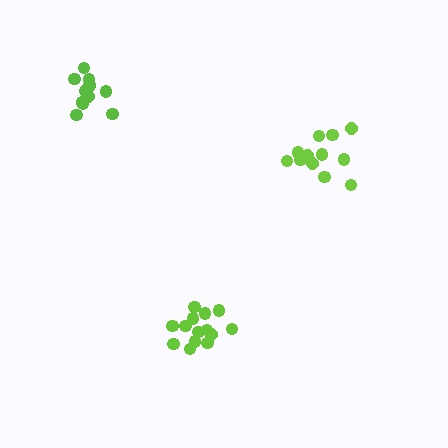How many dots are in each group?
Group 1: 12 dots, Group 2: 12 dots, Group 3: 14 dots (38 total).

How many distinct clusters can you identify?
There are 3 distinct clusters.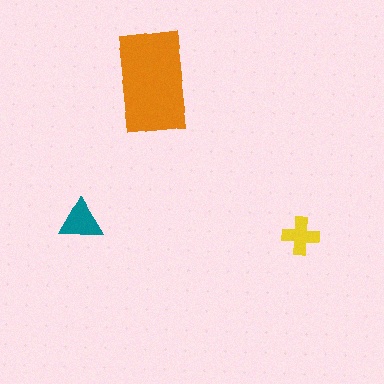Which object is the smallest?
The yellow cross.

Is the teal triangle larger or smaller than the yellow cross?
Larger.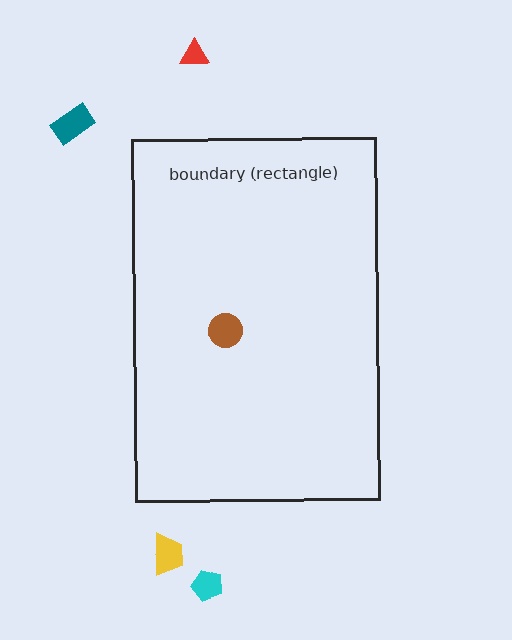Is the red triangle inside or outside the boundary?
Outside.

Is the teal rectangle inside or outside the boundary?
Outside.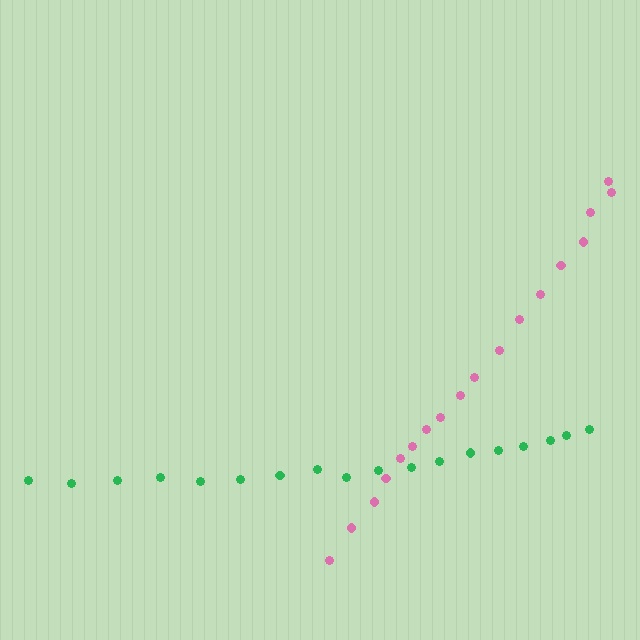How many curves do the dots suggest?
There are 2 distinct paths.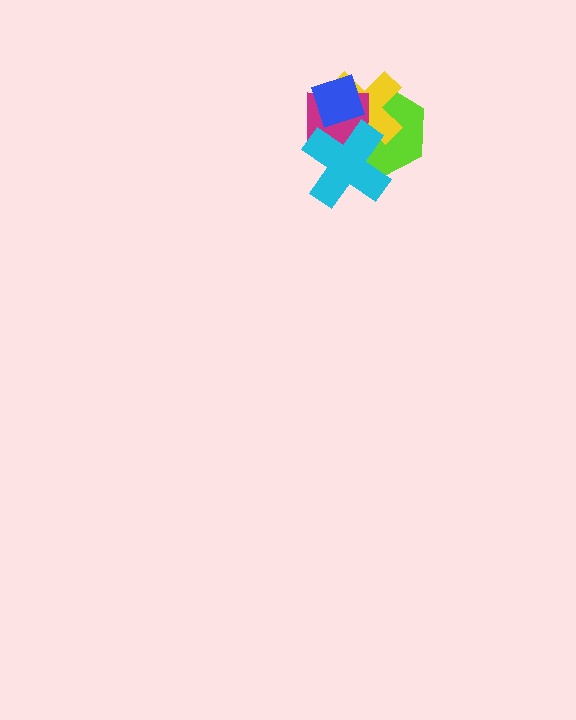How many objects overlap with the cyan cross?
4 objects overlap with the cyan cross.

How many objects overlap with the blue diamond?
4 objects overlap with the blue diamond.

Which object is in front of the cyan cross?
The blue diamond is in front of the cyan cross.